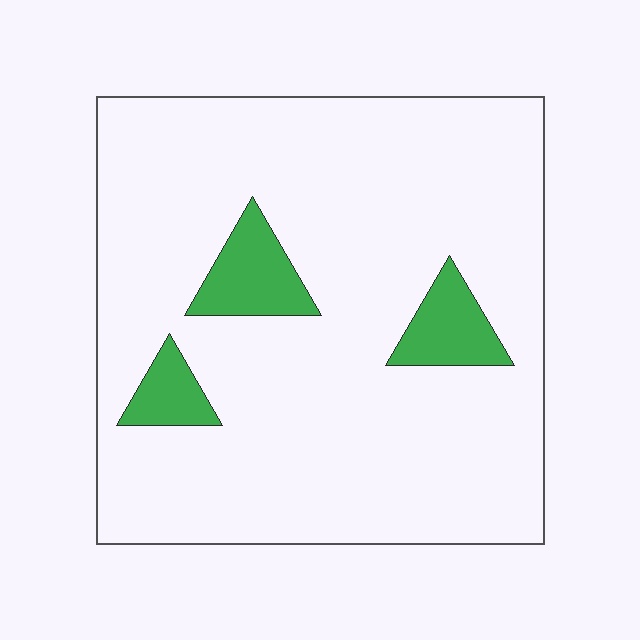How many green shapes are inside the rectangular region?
3.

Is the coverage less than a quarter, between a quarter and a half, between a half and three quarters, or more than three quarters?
Less than a quarter.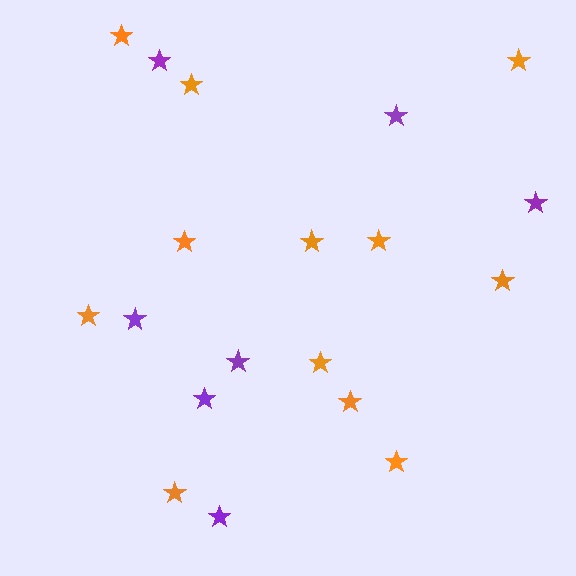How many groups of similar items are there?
There are 2 groups: one group of purple stars (7) and one group of orange stars (12).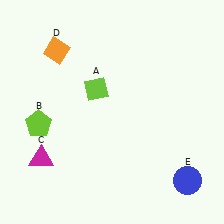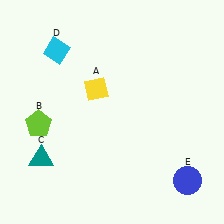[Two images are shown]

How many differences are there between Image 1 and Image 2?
There are 3 differences between the two images.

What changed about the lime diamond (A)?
In Image 1, A is lime. In Image 2, it changed to yellow.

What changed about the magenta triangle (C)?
In Image 1, C is magenta. In Image 2, it changed to teal.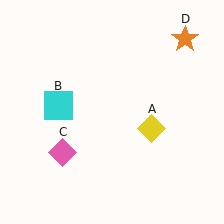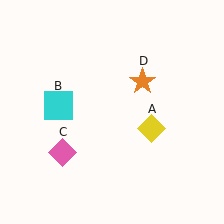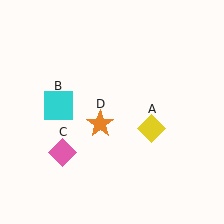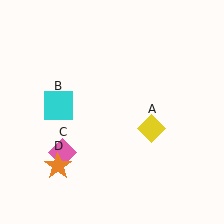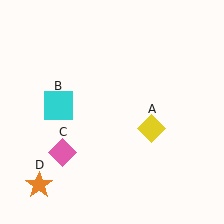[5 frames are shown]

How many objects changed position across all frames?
1 object changed position: orange star (object D).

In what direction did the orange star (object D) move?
The orange star (object D) moved down and to the left.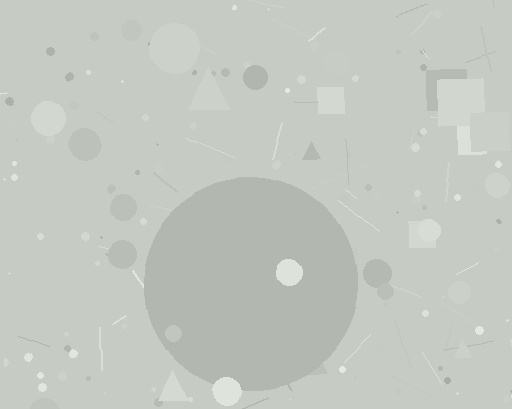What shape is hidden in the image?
A circle is hidden in the image.